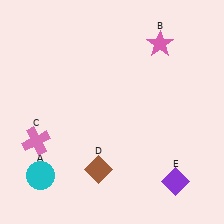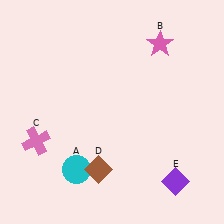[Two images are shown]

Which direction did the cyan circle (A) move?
The cyan circle (A) moved right.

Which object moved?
The cyan circle (A) moved right.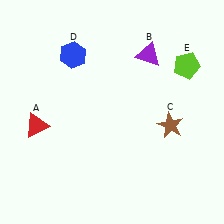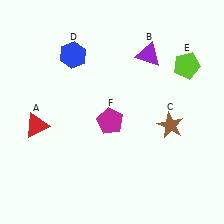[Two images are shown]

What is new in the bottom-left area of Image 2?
A magenta pentagon (F) was added in the bottom-left area of Image 2.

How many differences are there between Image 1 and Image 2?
There is 1 difference between the two images.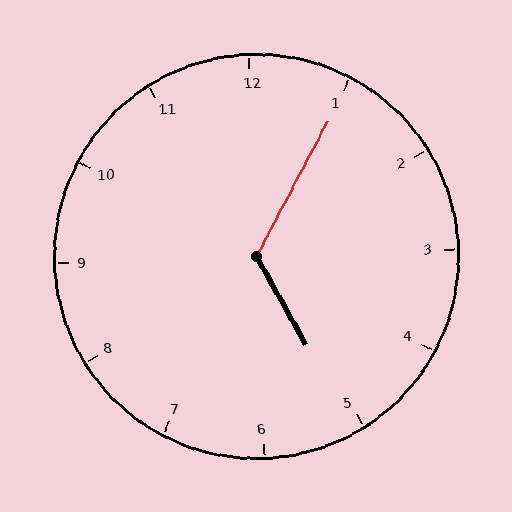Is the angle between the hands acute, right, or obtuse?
It is obtuse.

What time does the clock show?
5:05.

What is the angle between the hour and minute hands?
Approximately 122 degrees.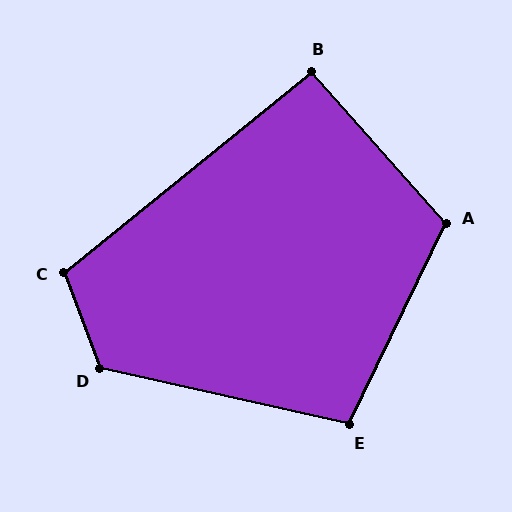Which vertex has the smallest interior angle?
B, at approximately 92 degrees.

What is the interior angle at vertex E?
Approximately 103 degrees (obtuse).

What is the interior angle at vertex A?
Approximately 113 degrees (obtuse).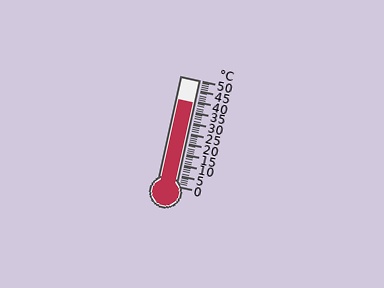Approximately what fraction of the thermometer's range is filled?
The thermometer is filled to approximately 80% of its range.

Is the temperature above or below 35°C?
The temperature is above 35°C.